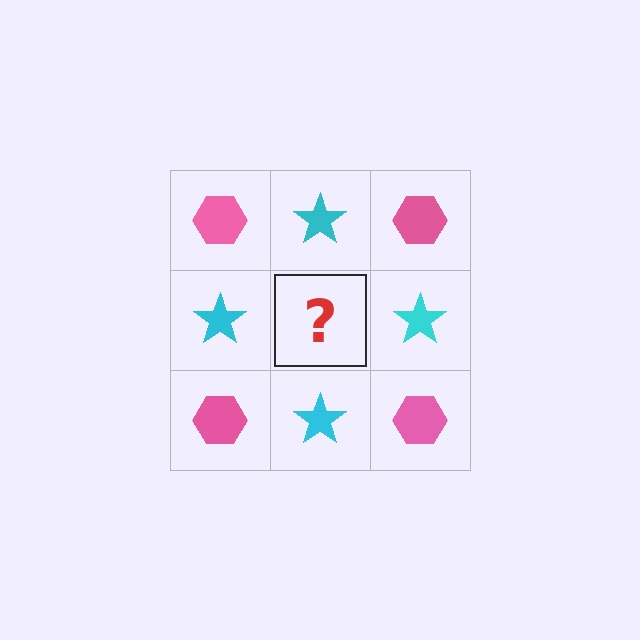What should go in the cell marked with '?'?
The missing cell should contain a pink hexagon.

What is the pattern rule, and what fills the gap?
The rule is that it alternates pink hexagon and cyan star in a checkerboard pattern. The gap should be filled with a pink hexagon.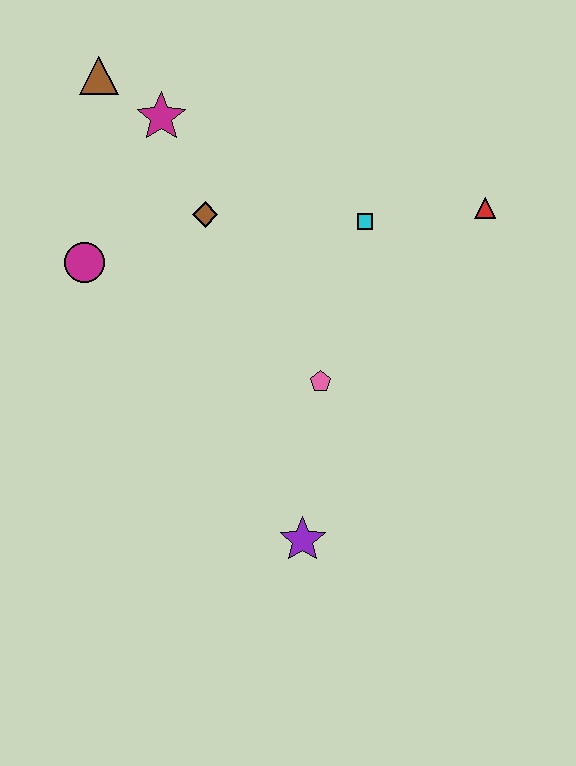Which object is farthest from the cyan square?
The purple star is farthest from the cyan square.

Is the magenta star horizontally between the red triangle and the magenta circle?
Yes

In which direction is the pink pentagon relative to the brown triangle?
The pink pentagon is below the brown triangle.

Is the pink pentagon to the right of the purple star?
Yes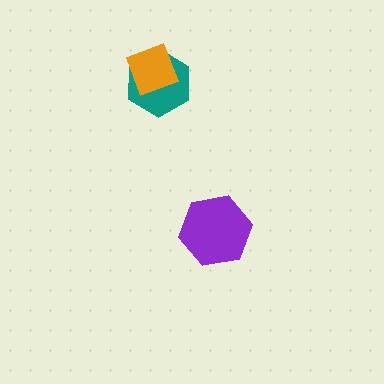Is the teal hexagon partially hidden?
Yes, it is partially covered by another shape.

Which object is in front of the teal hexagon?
The orange diamond is in front of the teal hexagon.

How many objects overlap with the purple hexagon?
0 objects overlap with the purple hexagon.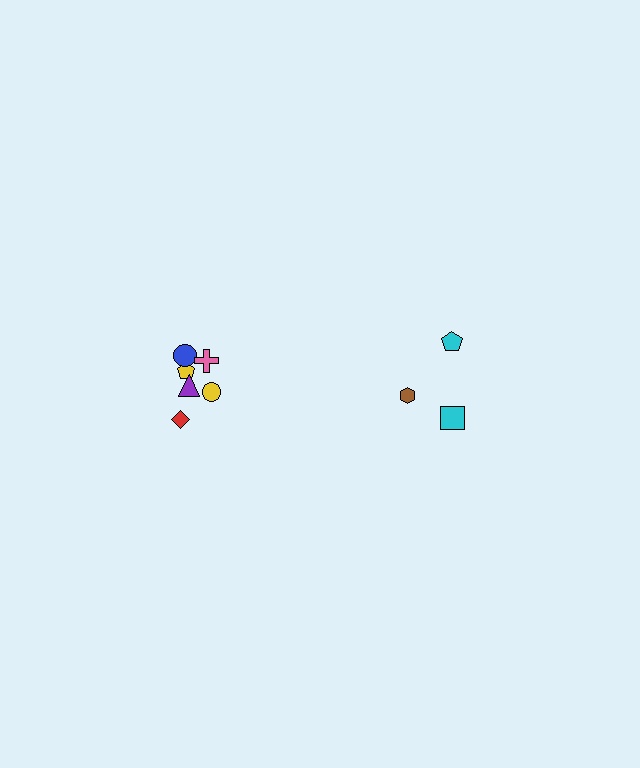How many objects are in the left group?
There are 6 objects.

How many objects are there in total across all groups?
There are 9 objects.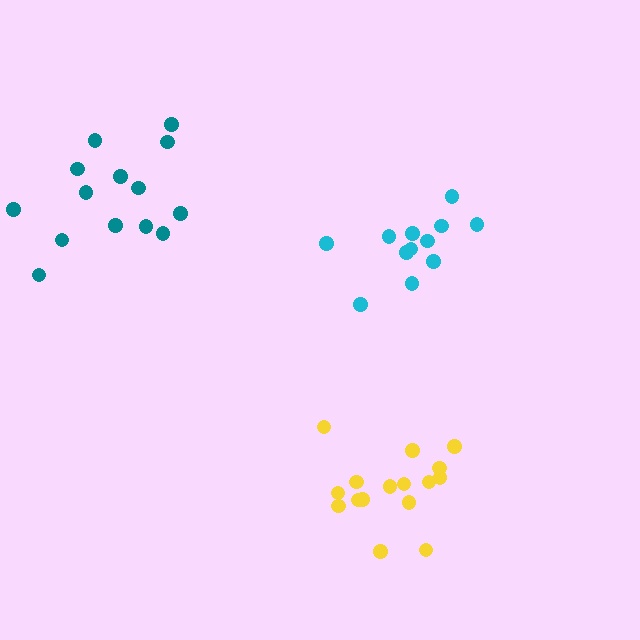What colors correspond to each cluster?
The clusters are colored: yellow, cyan, teal.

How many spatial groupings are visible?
There are 3 spatial groupings.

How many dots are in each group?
Group 1: 16 dots, Group 2: 12 dots, Group 3: 14 dots (42 total).